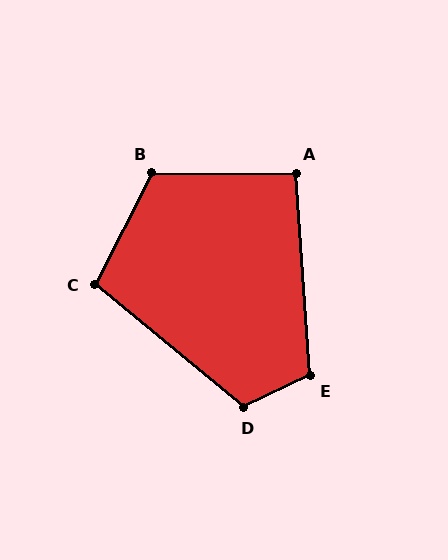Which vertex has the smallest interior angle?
A, at approximately 94 degrees.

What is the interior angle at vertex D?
Approximately 115 degrees (obtuse).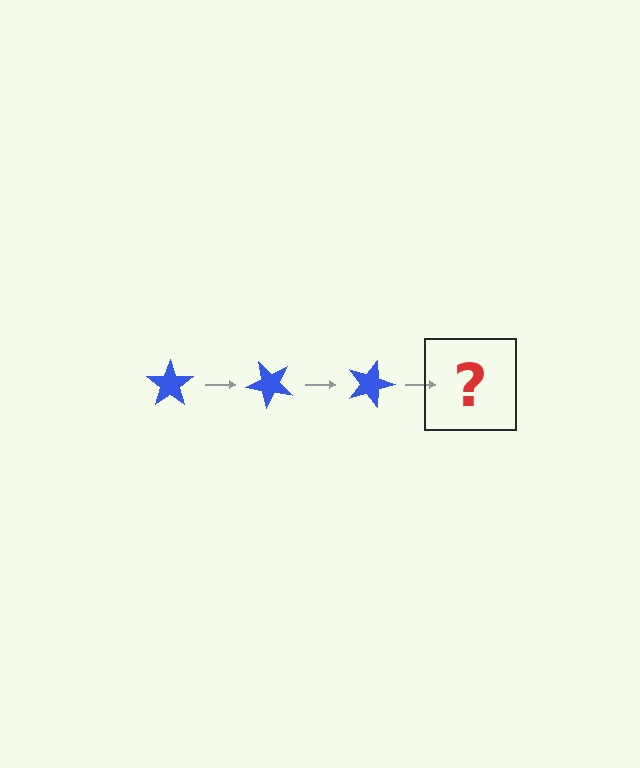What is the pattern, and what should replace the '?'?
The pattern is that the star rotates 45 degrees each step. The '?' should be a blue star rotated 135 degrees.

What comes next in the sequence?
The next element should be a blue star rotated 135 degrees.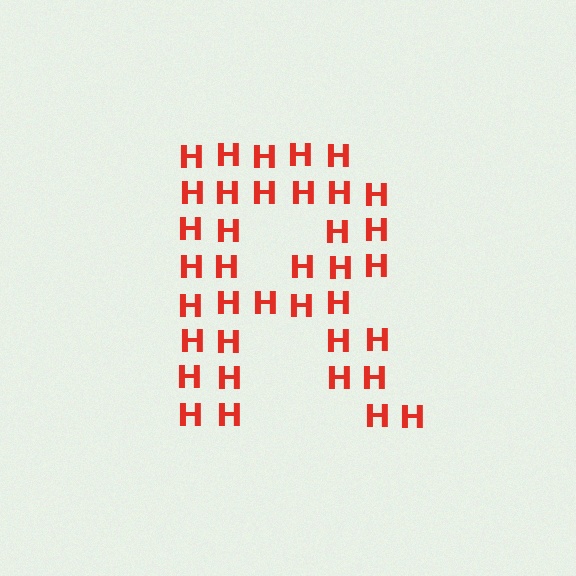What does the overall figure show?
The overall figure shows the letter R.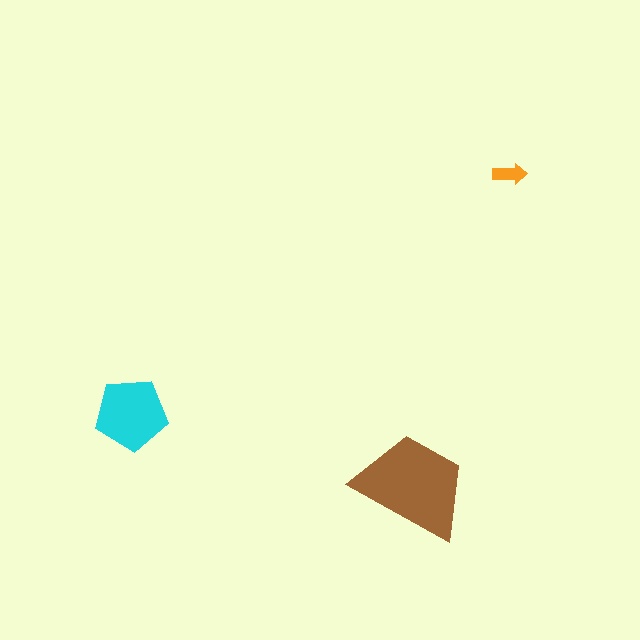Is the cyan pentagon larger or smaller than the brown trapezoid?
Smaller.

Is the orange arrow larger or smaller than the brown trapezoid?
Smaller.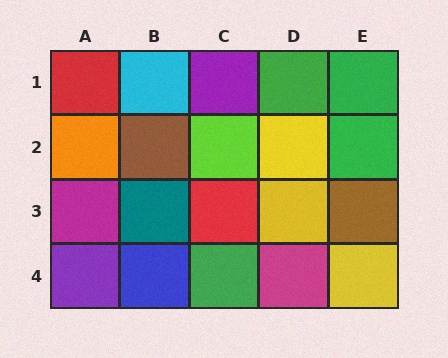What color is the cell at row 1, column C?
Purple.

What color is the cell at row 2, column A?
Orange.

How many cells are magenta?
2 cells are magenta.